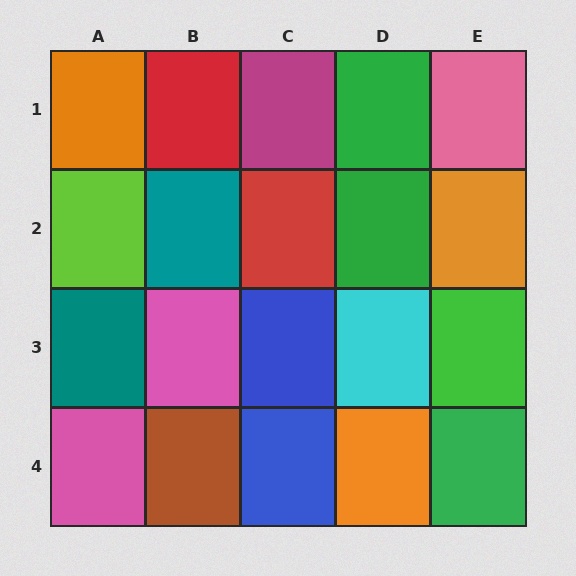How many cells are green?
4 cells are green.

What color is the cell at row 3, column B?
Pink.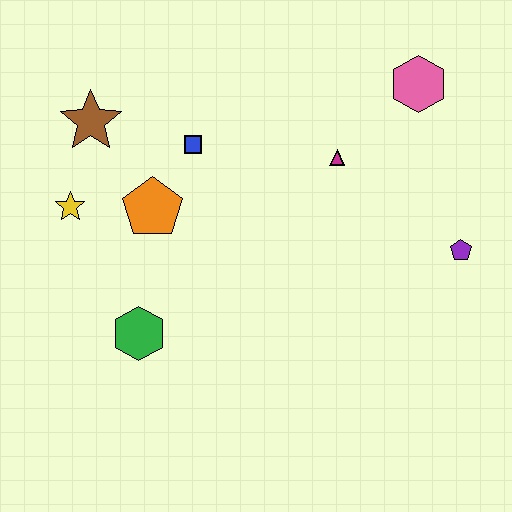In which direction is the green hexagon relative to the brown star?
The green hexagon is below the brown star.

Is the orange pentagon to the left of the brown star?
No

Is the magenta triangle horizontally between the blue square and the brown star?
No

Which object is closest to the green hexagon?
The orange pentagon is closest to the green hexagon.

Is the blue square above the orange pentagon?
Yes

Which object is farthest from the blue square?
The purple pentagon is farthest from the blue square.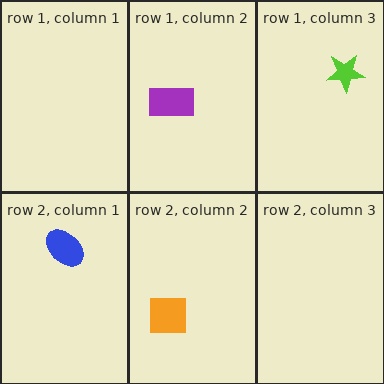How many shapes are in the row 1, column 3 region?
1.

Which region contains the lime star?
The row 1, column 3 region.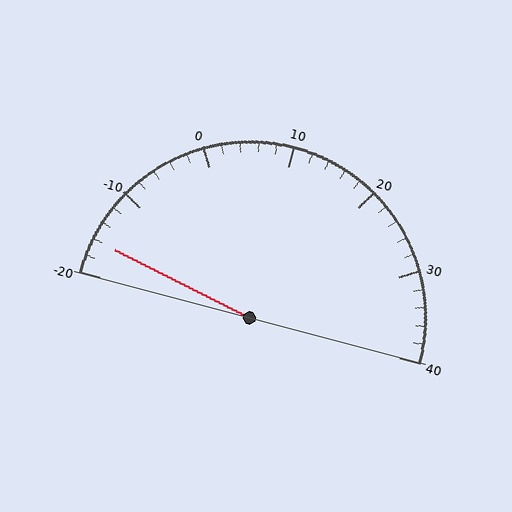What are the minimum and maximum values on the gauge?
The gauge ranges from -20 to 40.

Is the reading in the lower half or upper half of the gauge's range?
The reading is in the lower half of the range (-20 to 40).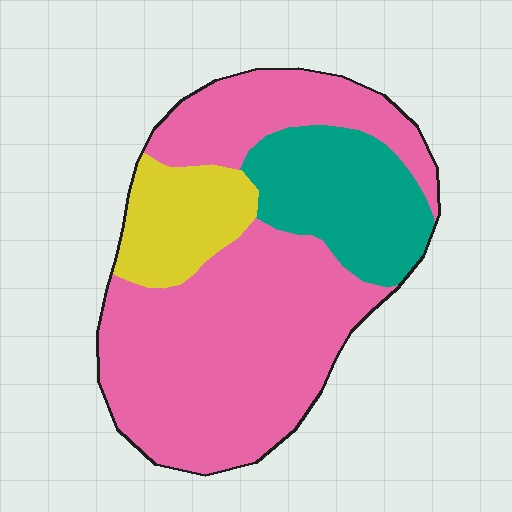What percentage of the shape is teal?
Teal takes up between a sixth and a third of the shape.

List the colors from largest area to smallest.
From largest to smallest: pink, teal, yellow.